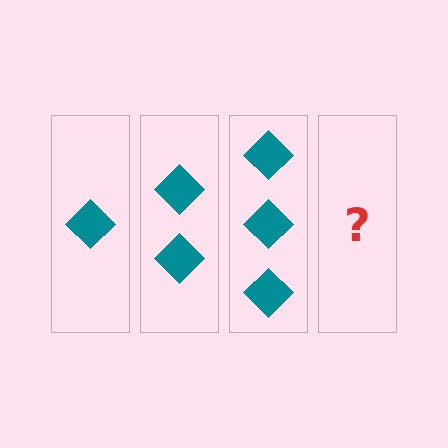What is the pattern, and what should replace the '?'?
The pattern is that each step adds one more diamond. The '?' should be 4 diamonds.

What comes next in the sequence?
The next element should be 4 diamonds.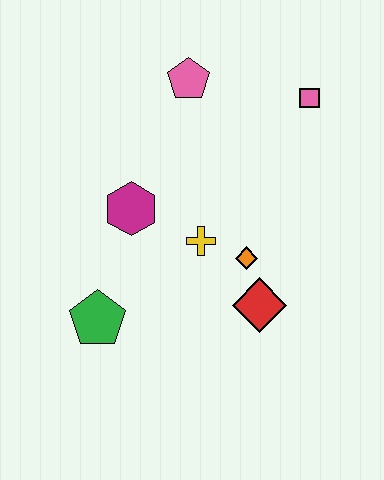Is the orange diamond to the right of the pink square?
No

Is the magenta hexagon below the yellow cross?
No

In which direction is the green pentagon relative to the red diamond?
The green pentagon is to the left of the red diamond.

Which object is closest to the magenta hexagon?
The yellow cross is closest to the magenta hexagon.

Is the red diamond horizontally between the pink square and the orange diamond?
Yes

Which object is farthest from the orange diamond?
The pink pentagon is farthest from the orange diamond.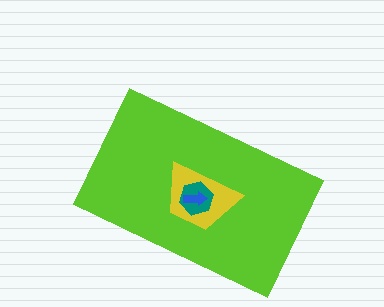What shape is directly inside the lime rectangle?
The yellow trapezoid.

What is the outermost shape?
The lime rectangle.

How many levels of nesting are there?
4.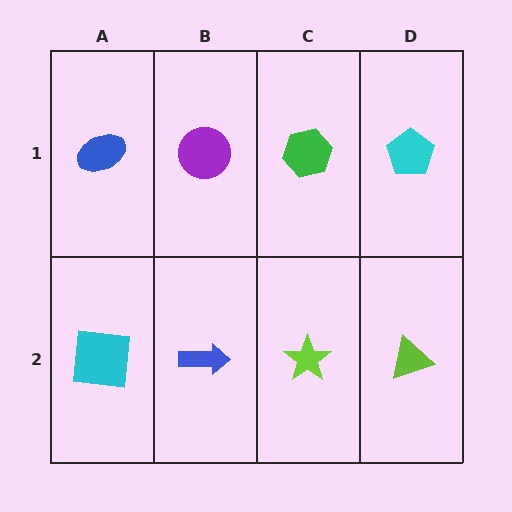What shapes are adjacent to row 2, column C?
A green hexagon (row 1, column C), a blue arrow (row 2, column B), a lime triangle (row 2, column D).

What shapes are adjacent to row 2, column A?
A blue ellipse (row 1, column A), a blue arrow (row 2, column B).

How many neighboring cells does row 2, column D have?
2.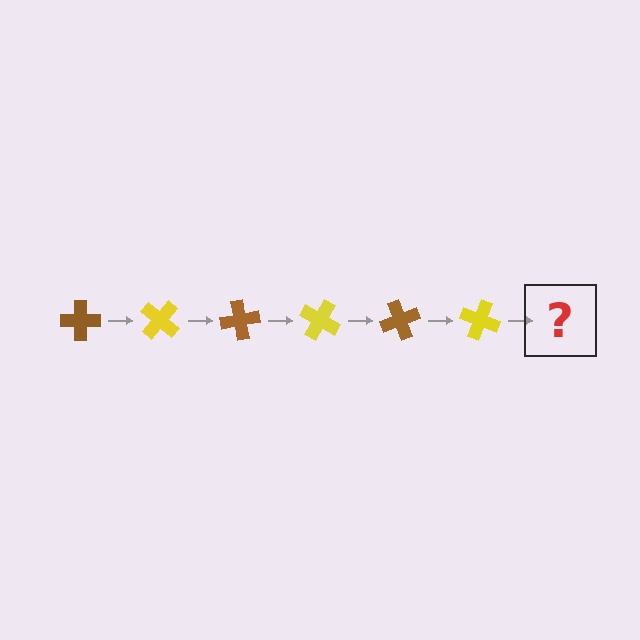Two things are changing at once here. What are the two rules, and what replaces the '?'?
The two rules are that it rotates 40 degrees each step and the color cycles through brown and yellow. The '?' should be a brown cross, rotated 240 degrees from the start.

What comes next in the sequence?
The next element should be a brown cross, rotated 240 degrees from the start.